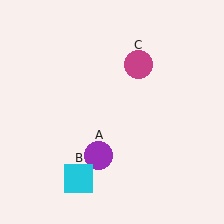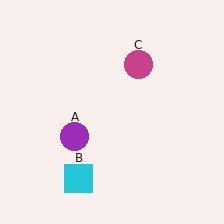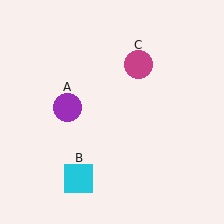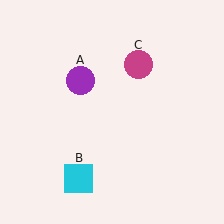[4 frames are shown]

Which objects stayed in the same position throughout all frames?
Cyan square (object B) and magenta circle (object C) remained stationary.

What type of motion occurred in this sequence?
The purple circle (object A) rotated clockwise around the center of the scene.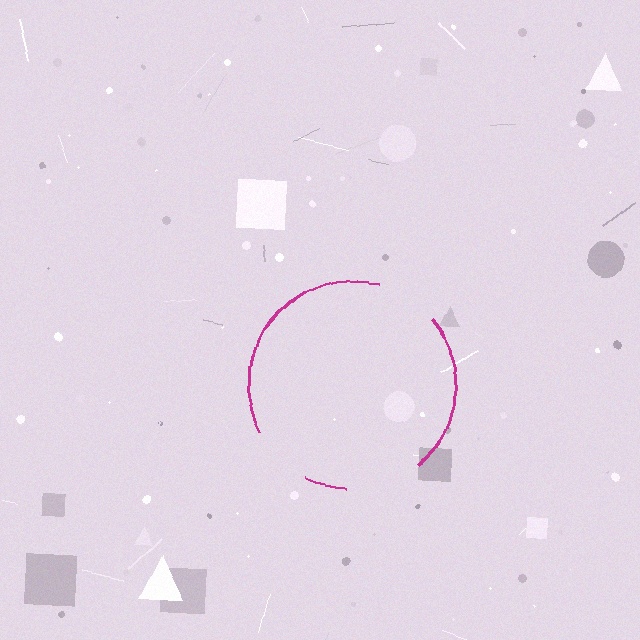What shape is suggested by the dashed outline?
The dashed outline suggests a circle.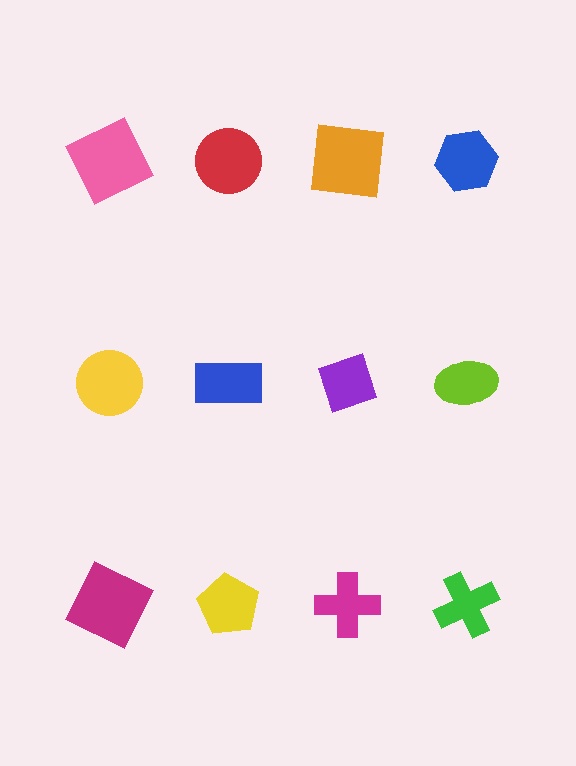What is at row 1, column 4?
A blue hexagon.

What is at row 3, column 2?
A yellow pentagon.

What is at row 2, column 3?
A purple diamond.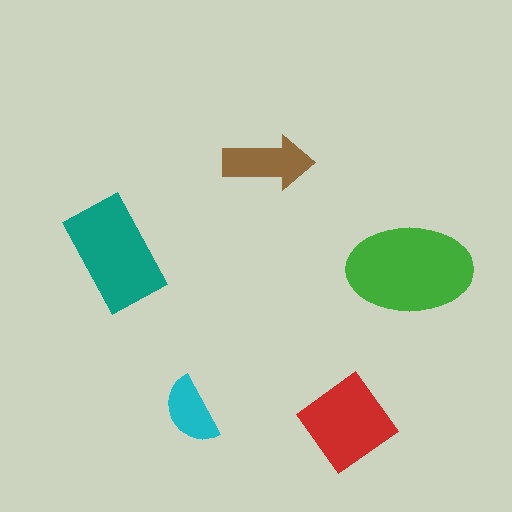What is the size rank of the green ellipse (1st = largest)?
1st.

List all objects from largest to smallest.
The green ellipse, the teal rectangle, the red diamond, the brown arrow, the cyan semicircle.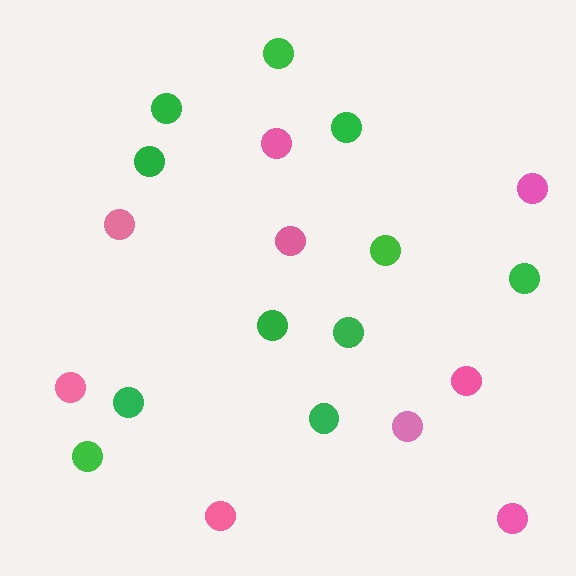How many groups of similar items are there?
There are 2 groups: one group of green circles (11) and one group of pink circles (9).